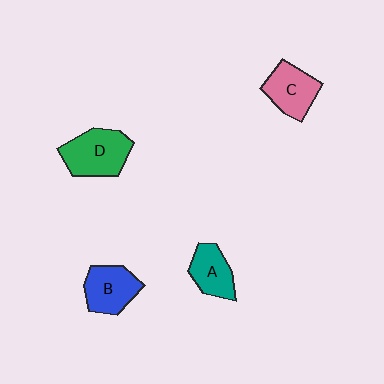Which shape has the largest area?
Shape D (green).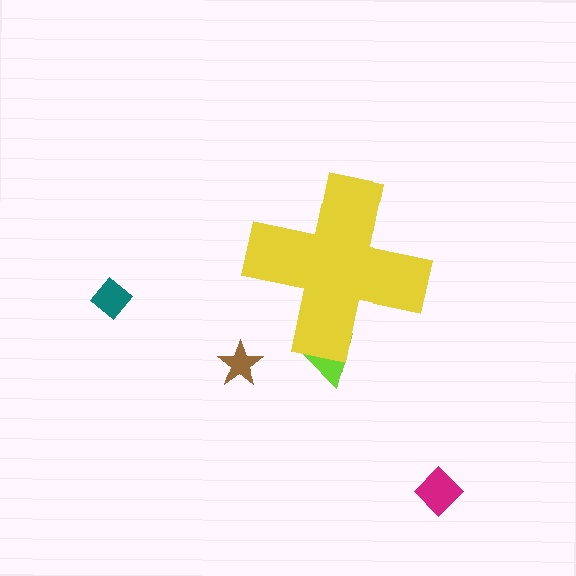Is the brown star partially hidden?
No, the brown star is fully visible.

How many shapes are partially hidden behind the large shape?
1 shape is partially hidden.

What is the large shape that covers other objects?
A yellow cross.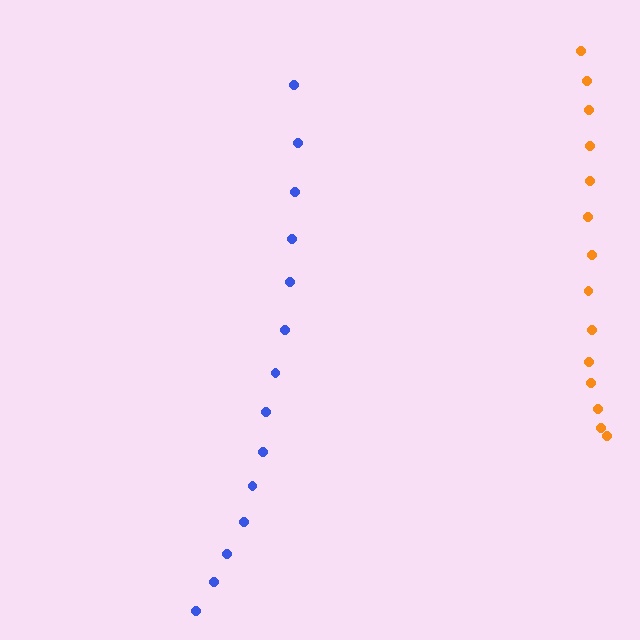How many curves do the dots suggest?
There are 2 distinct paths.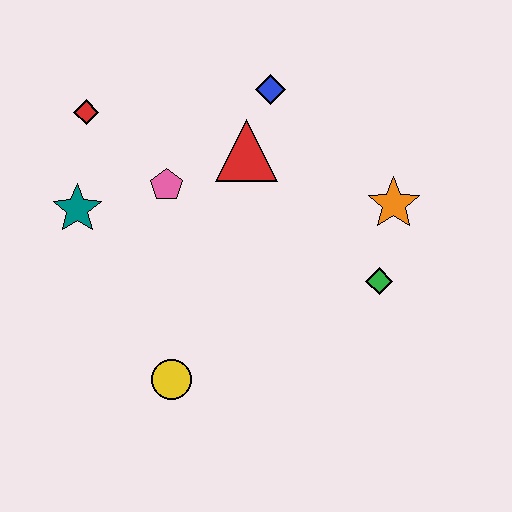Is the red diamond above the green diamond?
Yes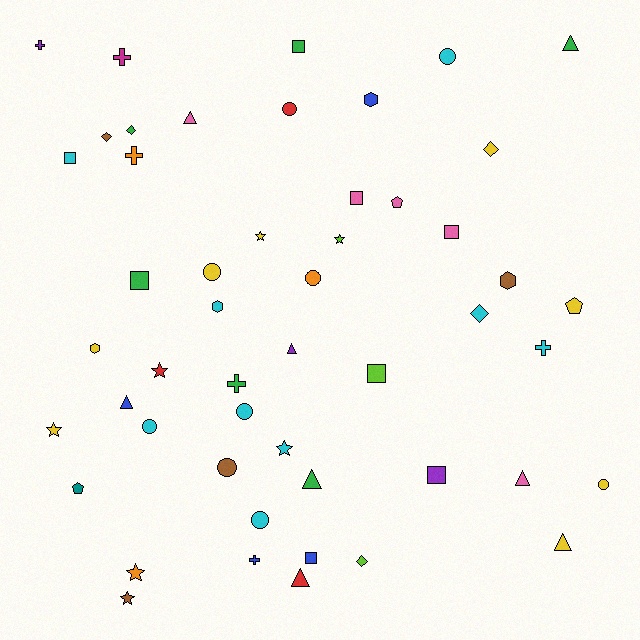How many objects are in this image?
There are 50 objects.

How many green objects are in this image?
There are 6 green objects.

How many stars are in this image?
There are 7 stars.